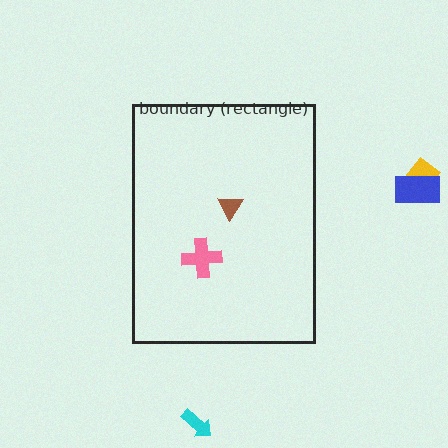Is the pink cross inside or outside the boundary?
Inside.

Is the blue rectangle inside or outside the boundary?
Outside.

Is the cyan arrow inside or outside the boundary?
Outside.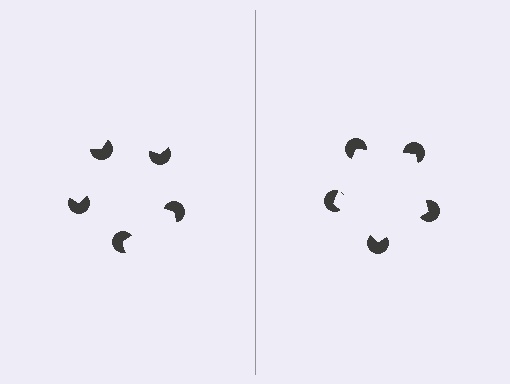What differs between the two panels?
The pac-man discs are positioned identically on both sides; only the wedge orientations differ. On the right they align to a pentagon; on the left they are misaligned.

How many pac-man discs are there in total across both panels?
10 — 5 on each side.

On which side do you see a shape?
An illusory pentagon appears on the right side. On the left side the wedge cuts are rotated, so no coherent shape forms.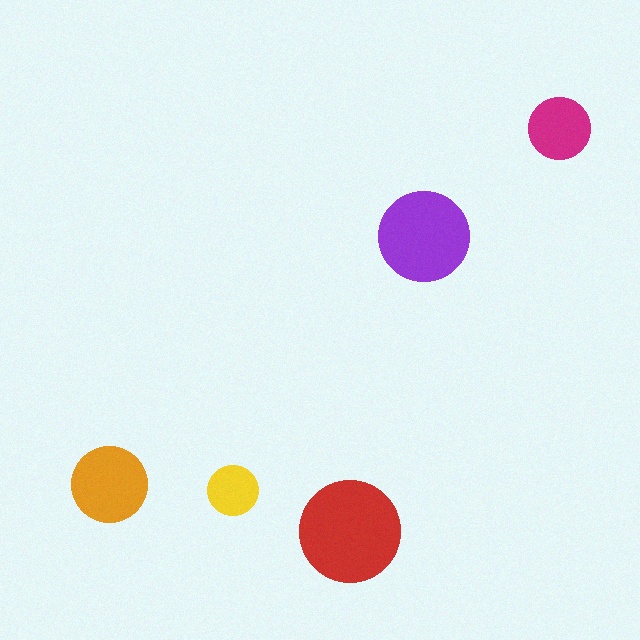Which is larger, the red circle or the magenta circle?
The red one.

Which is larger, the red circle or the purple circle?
The red one.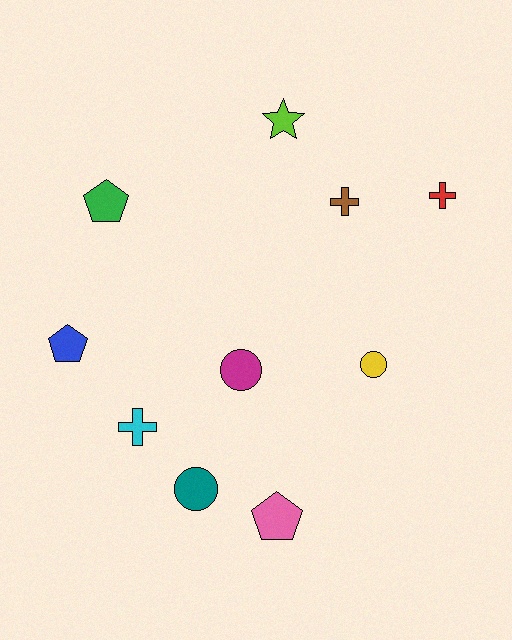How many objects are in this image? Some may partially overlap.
There are 10 objects.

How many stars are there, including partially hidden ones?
There is 1 star.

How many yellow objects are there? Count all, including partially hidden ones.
There is 1 yellow object.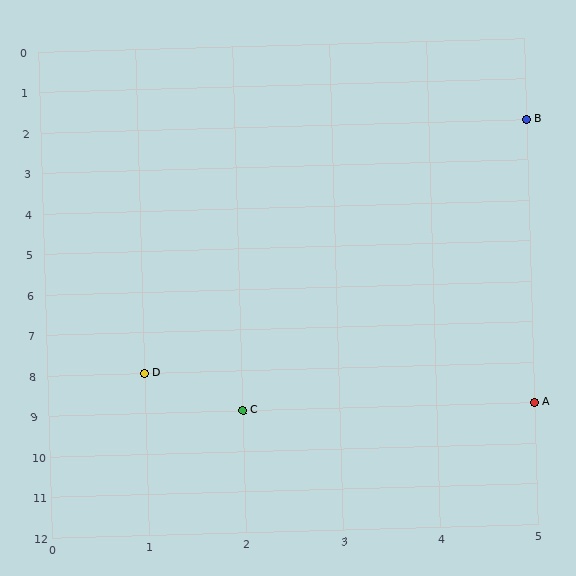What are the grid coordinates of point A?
Point A is at grid coordinates (5, 9).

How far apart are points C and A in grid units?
Points C and A are 3 columns apart.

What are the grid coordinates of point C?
Point C is at grid coordinates (2, 9).